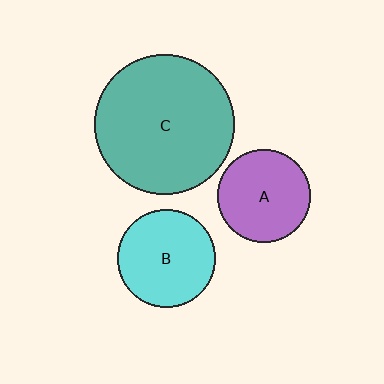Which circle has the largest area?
Circle C (teal).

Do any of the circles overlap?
No, none of the circles overlap.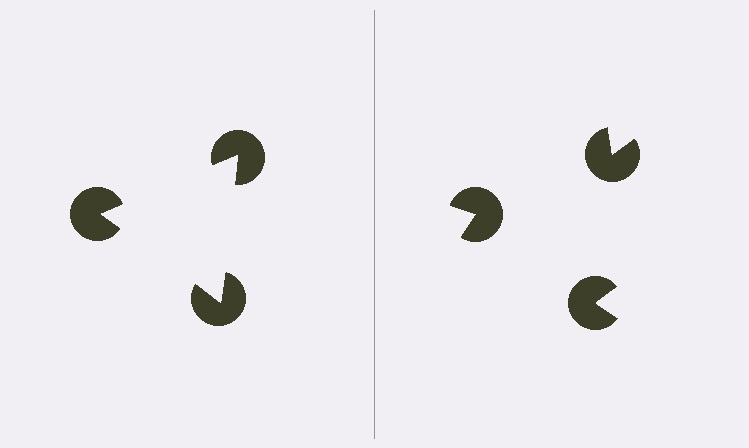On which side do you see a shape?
An illusory triangle appears on the left side. On the right side the wedge cuts are rotated, so no coherent shape forms.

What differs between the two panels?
The pac-man discs are positioned identically on both sides; only the wedge orientations differ. On the left they align to a triangle; on the right they are misaligned.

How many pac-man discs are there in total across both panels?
6 — 3 on each side.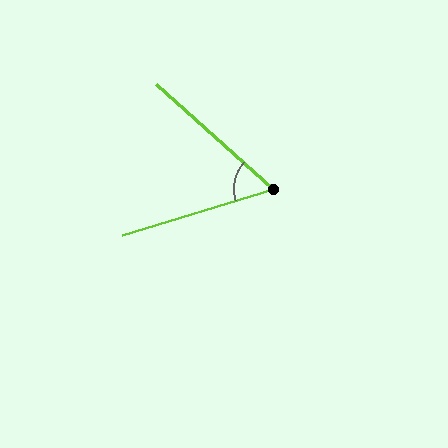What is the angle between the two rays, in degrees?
Approximately 59 degrees.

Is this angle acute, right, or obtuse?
It is acute.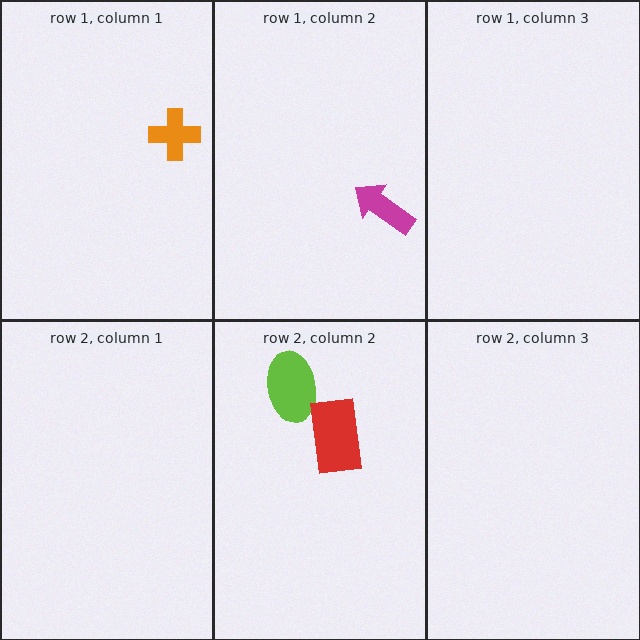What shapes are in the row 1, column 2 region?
The magenta arrow.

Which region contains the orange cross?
The row 1, column 1 region.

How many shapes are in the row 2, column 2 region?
2.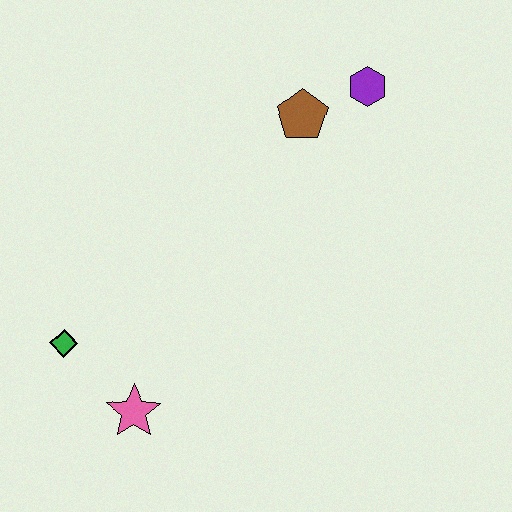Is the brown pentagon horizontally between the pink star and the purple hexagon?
Yes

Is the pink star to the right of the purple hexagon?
No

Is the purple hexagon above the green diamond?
Yes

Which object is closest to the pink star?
The green diamond is closest to the pink star.